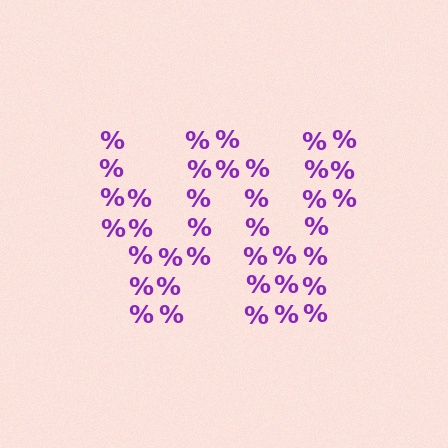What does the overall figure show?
The overall figure shows the letter W.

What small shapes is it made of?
It is made of small percent signs.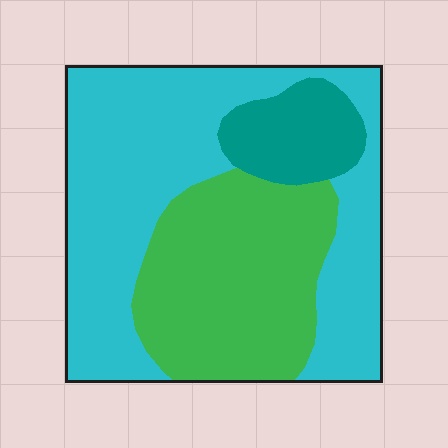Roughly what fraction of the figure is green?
Green covers 35% of the figure.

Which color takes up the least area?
Teal, at roughly 10%.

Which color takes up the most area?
Cyan, at roughly 55%.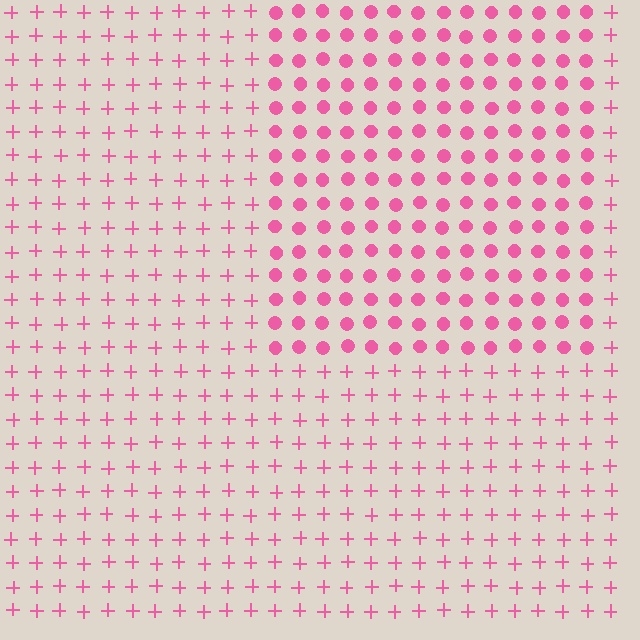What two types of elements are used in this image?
The image uses circles inside the rectangle region and plus signs outside it.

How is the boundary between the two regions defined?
The boundary is defined by a change in element shape: circles inside vs. plus signs outside. All elements share the same color and spacing.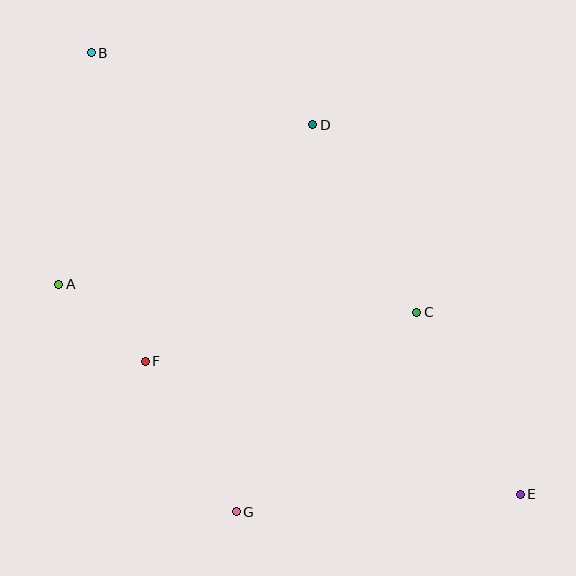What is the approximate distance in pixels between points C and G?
The distance between C and G is approximately 269 pixels.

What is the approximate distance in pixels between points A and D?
The distance between A and D is approximately 300 pixels.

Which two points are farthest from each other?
Points B and E are farthest from each other.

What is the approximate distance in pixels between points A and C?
The distance between A and C is approximately 359 pixels.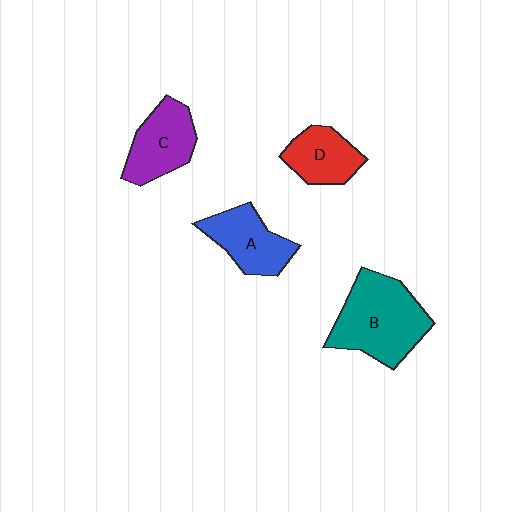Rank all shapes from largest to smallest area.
From largest to smallest: B (teal), C (purple), A (blue), D (red).